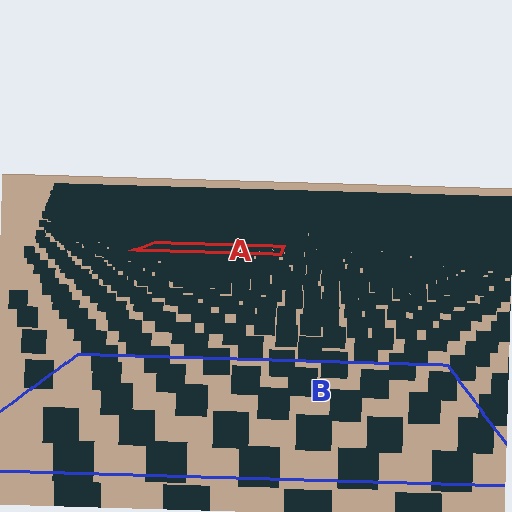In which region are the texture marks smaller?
The texture marks are smaller in region A, because it is farther away.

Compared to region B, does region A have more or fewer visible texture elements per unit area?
Region A has more texture elements per unit area — they are packed more densely because it is farther away.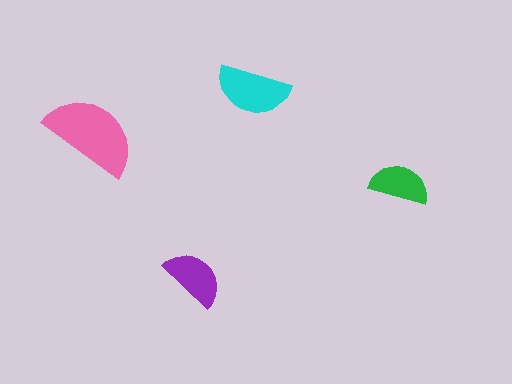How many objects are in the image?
There are 4 objects in the image.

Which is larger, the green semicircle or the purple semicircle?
The purple one.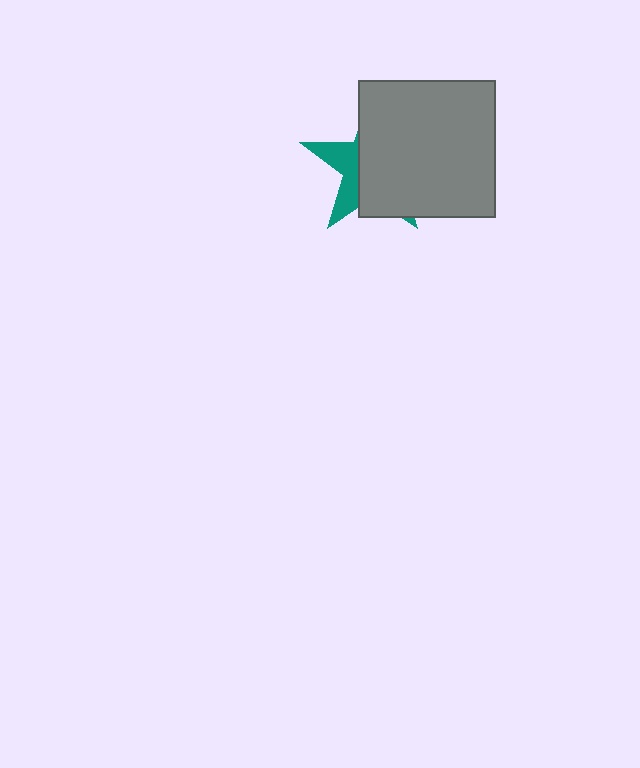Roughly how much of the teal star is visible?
A small part of it is visible (roughly 32%).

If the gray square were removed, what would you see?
You would see the complete teal star.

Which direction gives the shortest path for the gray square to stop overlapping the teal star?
Moving right gives the shortest separation.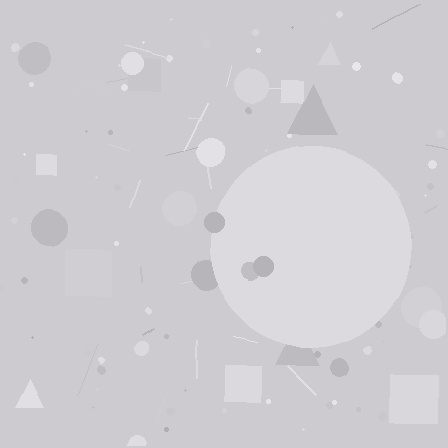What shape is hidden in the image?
A circle is hidden in the image.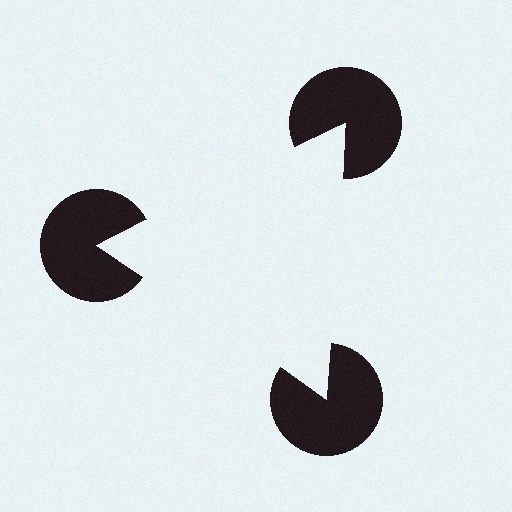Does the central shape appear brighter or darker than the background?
It typically appears slightly brighter than the background, even though no actual brightness change is drawn.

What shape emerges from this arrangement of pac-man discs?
An illusory triangle — its edges are inferred from the aligned wedge cuts in the pac-man discs, not physically drawn.